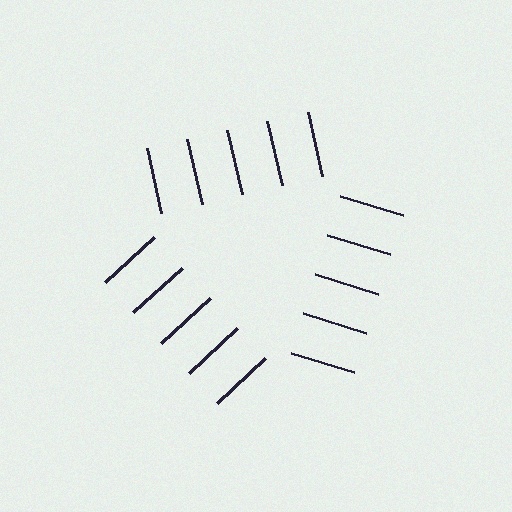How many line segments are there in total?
15 — 5 along each of the 3 edges.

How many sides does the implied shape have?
3 sides — the line-ends trace a triangle.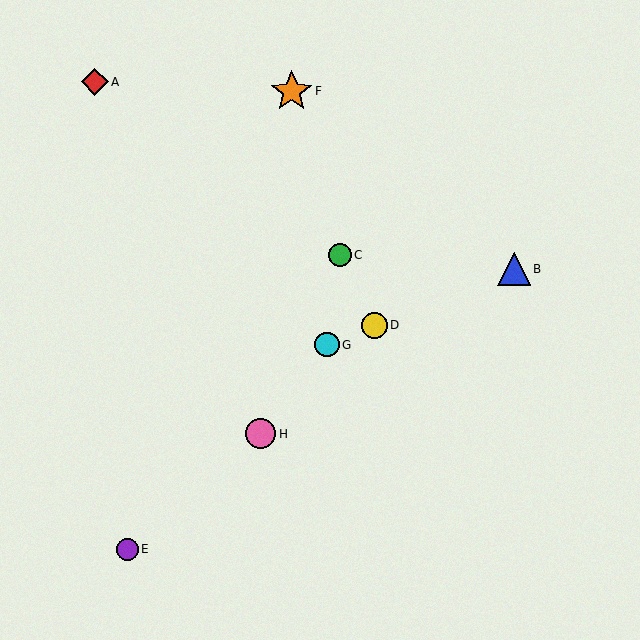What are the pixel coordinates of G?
Object G is at (327, 345).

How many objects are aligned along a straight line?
3 objects (B, D, G) are aligned along a straight line.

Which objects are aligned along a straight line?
Objects B, D, G are aligned along a straight line.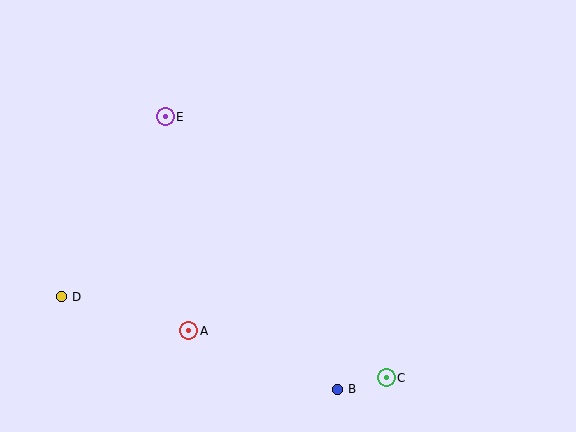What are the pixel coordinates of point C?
Point C is at (386, 378).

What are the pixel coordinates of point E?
Point E is at (165, 117).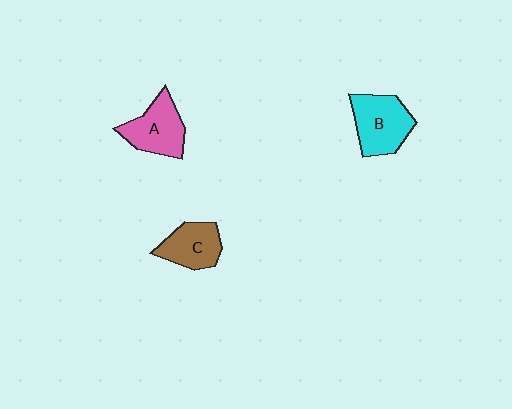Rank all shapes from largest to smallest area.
From largest to smallest: B (cyan), A (pink), C (brown).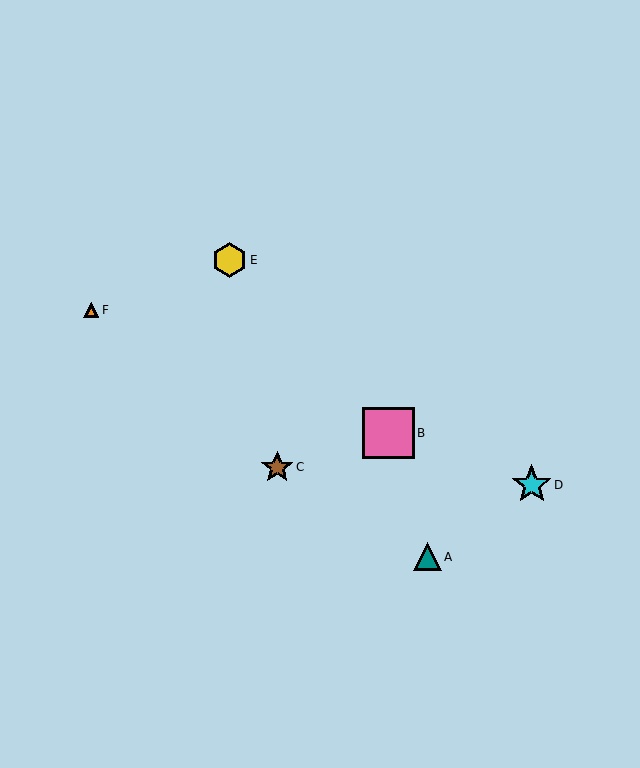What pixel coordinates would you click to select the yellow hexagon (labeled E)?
Click at (230, 260) to select the yellow hexagon E.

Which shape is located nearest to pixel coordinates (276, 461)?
The brown star (labeled C) at (277, 467) is nearest to that location.